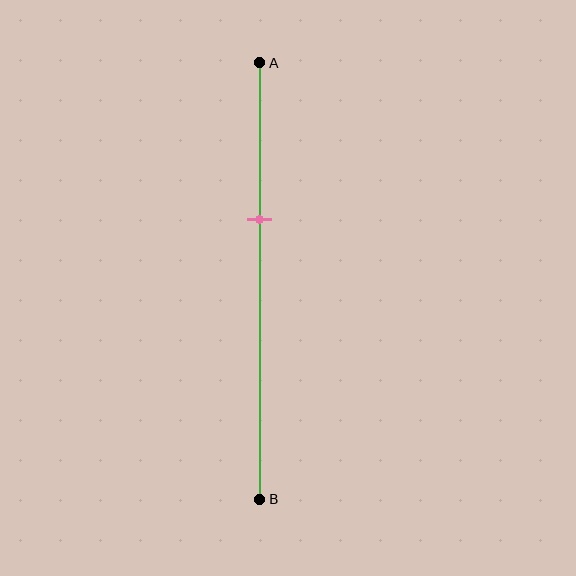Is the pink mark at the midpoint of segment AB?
No, the mark is at about 35% from A, not at the 50% midpoint.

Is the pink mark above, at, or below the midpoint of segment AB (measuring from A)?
The pink mark is above the midpoint of segment AB.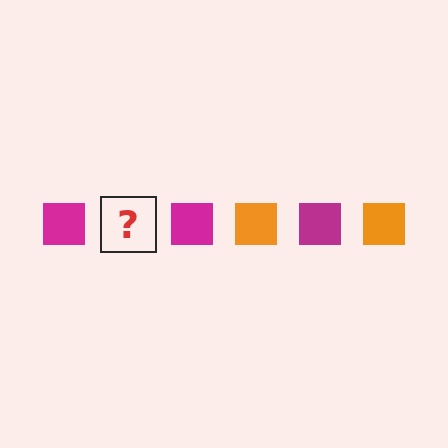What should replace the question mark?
The question mark should be replaced with an orange square.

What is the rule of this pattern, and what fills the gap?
The rule is that the pattern cycles through magenta, orange squares. The gap should be filled with an orange square.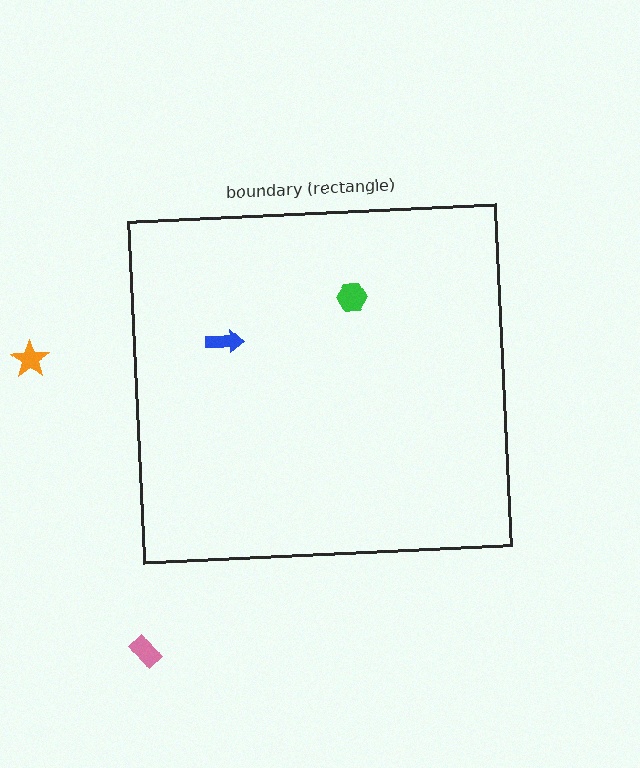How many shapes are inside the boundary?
2 inside, 2 outside.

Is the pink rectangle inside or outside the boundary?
Outside.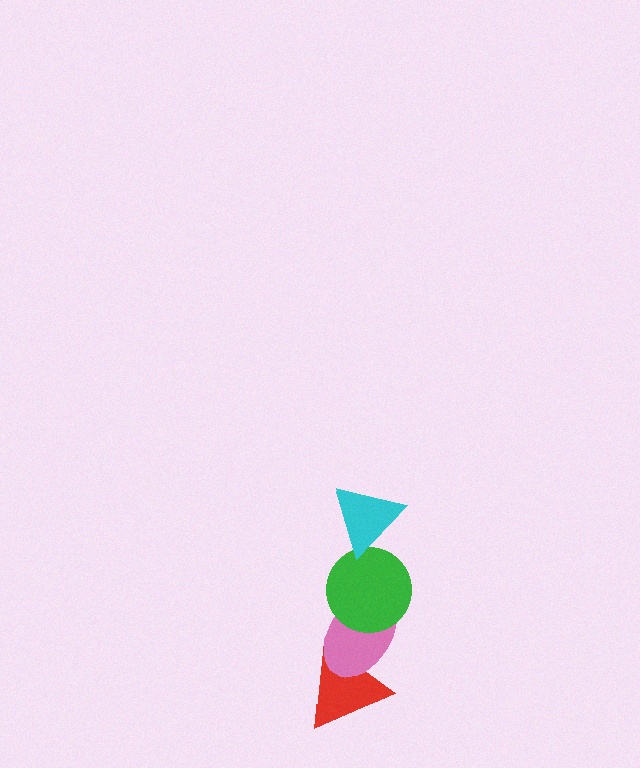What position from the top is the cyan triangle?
The cyan triangle is 1st from the top.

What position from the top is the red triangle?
The red triangle is 4th from the top.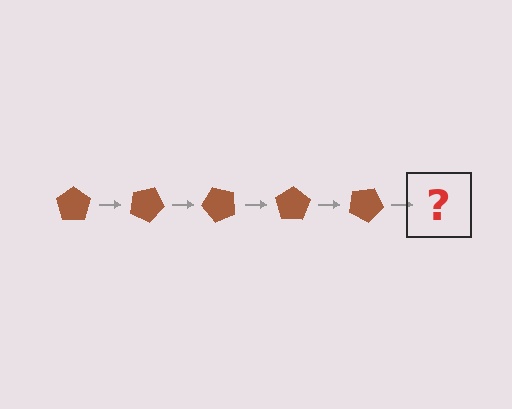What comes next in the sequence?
The next element should be a brown pentagon rotated 125 degrees.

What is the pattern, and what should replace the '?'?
The pattern is that the pentagon rotates 25 degrees each step. The '?' should be a brown pentagon rotated 125 degrees.